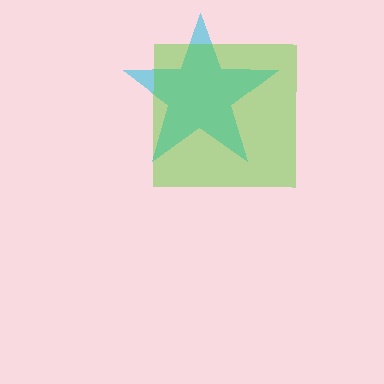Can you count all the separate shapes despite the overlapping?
Yes, there are 2 separate shapes.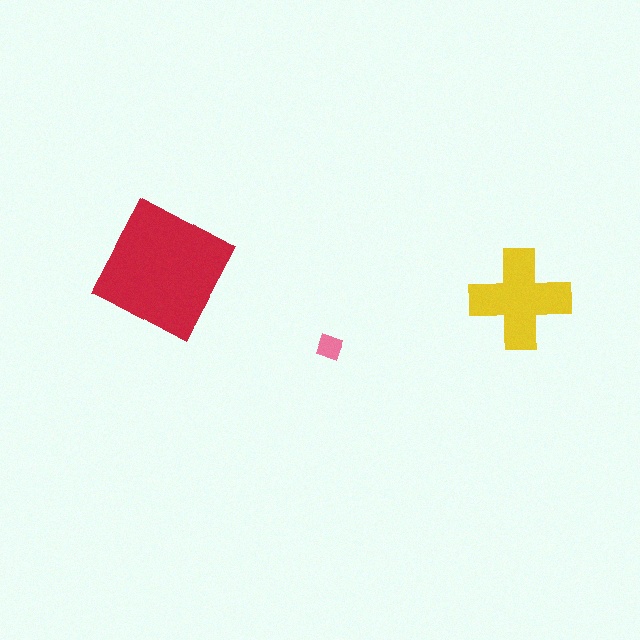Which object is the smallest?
The pink diamond.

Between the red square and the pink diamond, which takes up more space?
The red square.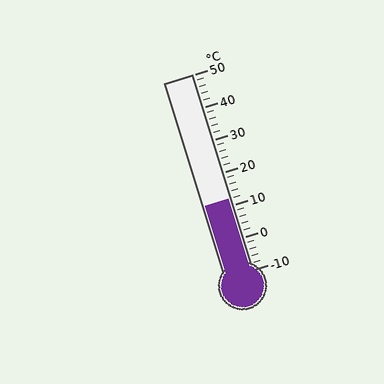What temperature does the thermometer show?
The thermometer shows approximately 12°C.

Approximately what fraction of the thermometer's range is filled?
The thermometer is filled to approximately 35% of its range.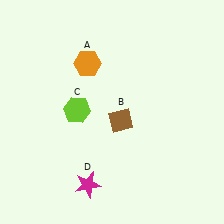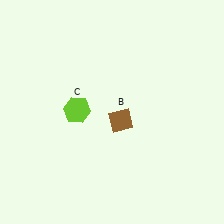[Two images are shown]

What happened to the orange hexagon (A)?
The orange hexagon (A) was removed in Image 2. It was in the top-left area of Image 1.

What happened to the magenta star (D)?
The magenta star (D) was removed in Image 2. It was in the bottom-left area of Image 1.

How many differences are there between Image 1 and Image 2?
There are 2 differences between the two images.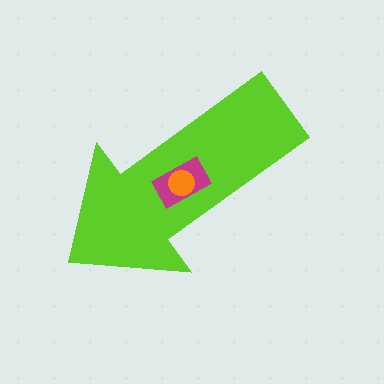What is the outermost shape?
The lime arrow.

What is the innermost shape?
The orange circle.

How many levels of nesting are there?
3.